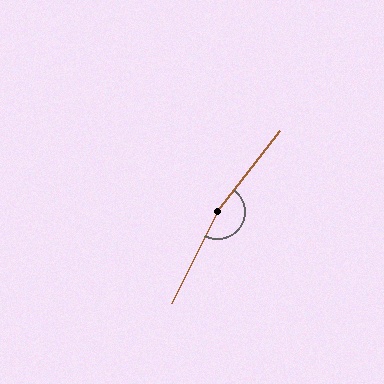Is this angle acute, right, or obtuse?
It is obtuse.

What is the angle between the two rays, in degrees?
Approximately 169 degrees.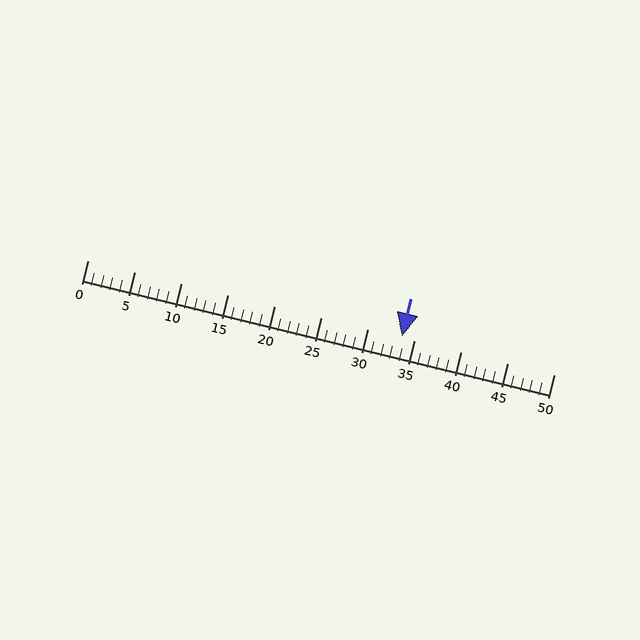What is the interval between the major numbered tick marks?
The major tick marks are spaced 5 units apart.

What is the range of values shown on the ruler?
The ruler shows values from 0 to 50.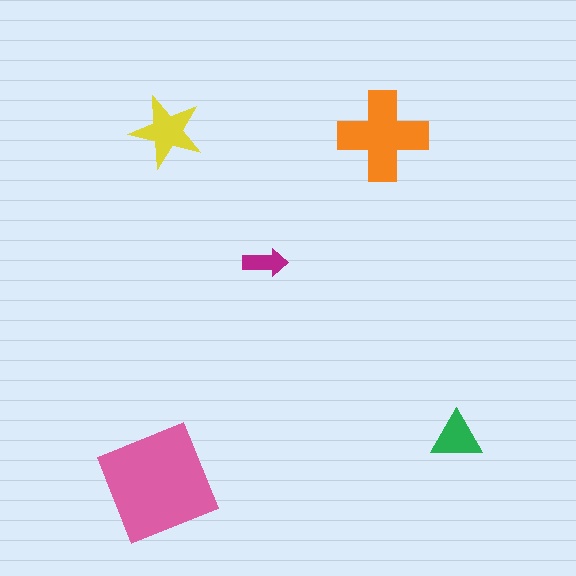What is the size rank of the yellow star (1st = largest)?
3rd.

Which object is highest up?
The yellow star is topmost.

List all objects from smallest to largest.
The magenta arrow, the green triangle, the yellow star, the orange cross, the pink square.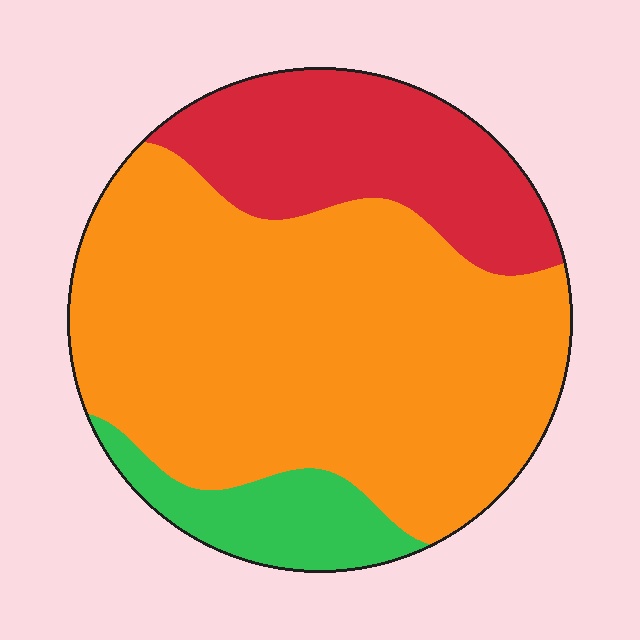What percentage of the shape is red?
Red covers 24% of the shape.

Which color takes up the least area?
Green, at roughly 10%.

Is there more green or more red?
Red.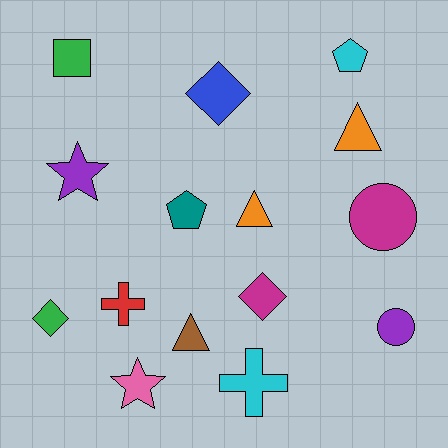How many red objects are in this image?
There is 1 red object.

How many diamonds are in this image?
There are 3 diamonds.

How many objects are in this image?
There are 15 objects.